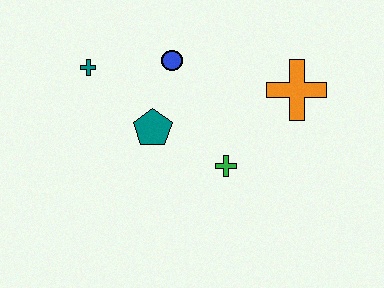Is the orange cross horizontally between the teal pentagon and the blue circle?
No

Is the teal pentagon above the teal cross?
No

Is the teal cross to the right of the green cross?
No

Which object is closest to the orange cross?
The green cross is closest to the orange cross.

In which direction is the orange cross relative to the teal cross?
The orange cross is to the right of the teal cross.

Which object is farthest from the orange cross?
The teal cross is farthest from the orange cross.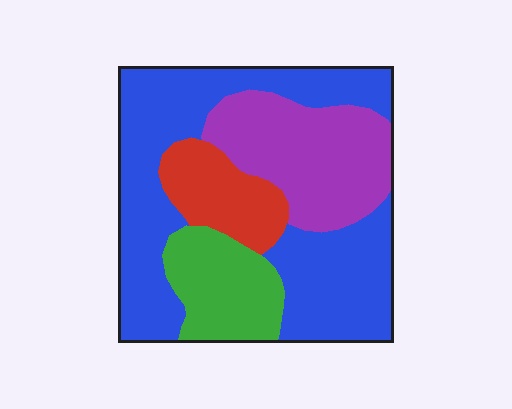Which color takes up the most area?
Blue, at roughly 50%.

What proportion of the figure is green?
Green takes up less than a quarter of the figure.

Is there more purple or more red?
Purple.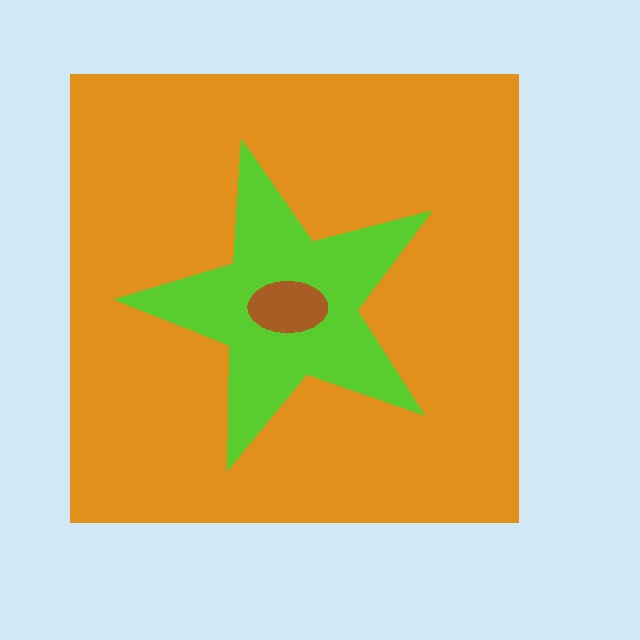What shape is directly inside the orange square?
The lime star.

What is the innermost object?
The brown ellipse.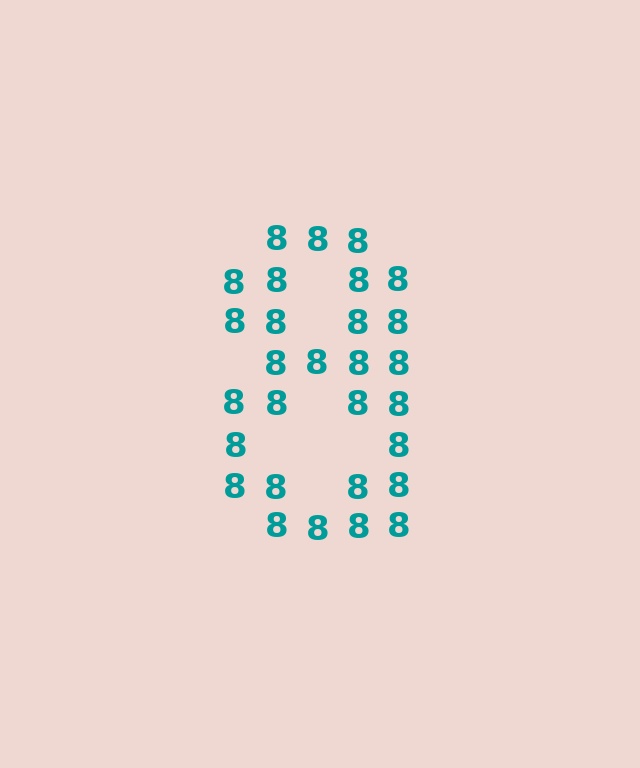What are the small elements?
The small elements are digit 8's.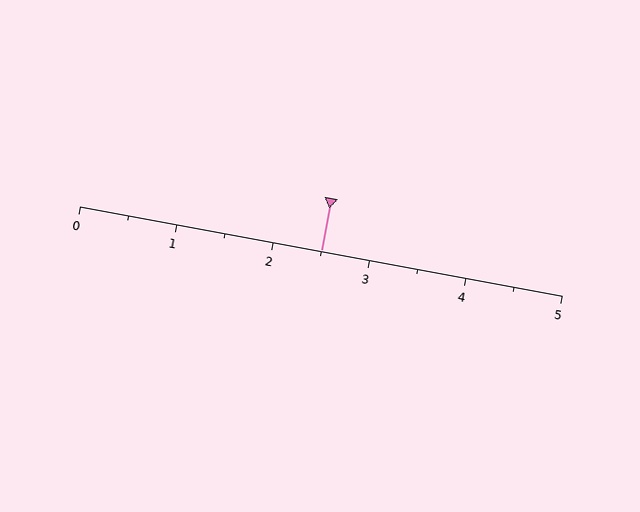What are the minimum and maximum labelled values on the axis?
The axis runs from 0 to 5.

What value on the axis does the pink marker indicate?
The marker indicates approximately 2.5.